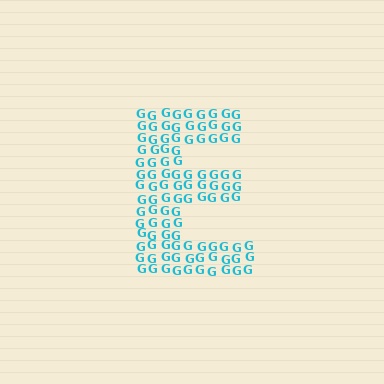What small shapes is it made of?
It is made of small letter G's.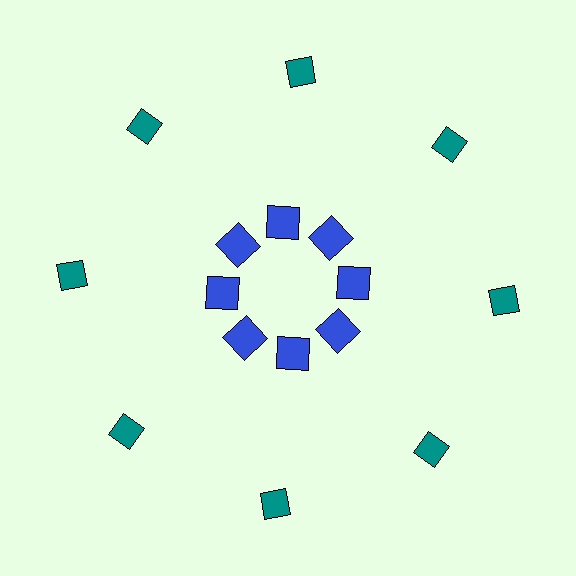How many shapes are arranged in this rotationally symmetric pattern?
There are 16 shapes, arranged in 8 groups of 2.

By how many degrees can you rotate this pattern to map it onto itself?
The pattern maps onto itself every 45 degrees of rotation.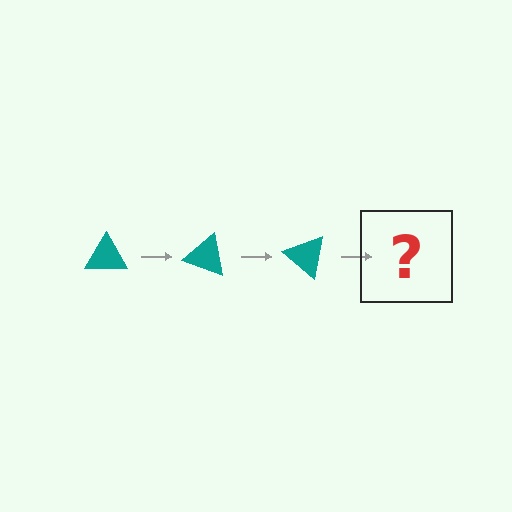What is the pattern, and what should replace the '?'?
The pattern is that the triangle rotates 20 degrees each step. The '?' should be a teal triangle rotated 60 degrees.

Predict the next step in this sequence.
The next step is a teal triangle rotated 60 degrees.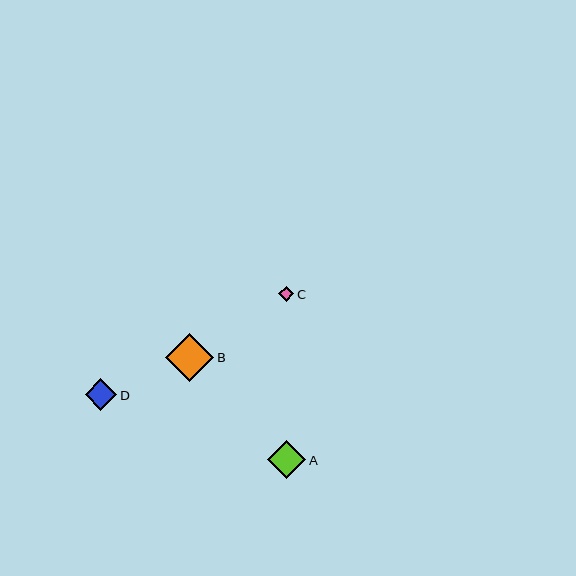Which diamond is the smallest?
Diamond C is the smallest with a size of approximately 15 pixels.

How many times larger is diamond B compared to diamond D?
Diamond B is approximately 1.5 times the size of diamond D.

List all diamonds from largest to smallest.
From largest to smallest: B, A, D, C.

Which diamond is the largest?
Diamond B is the largest with a size of approximately 49 pixels.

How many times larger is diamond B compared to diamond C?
Diamond B is approximately 3.2 times the size of diamond C.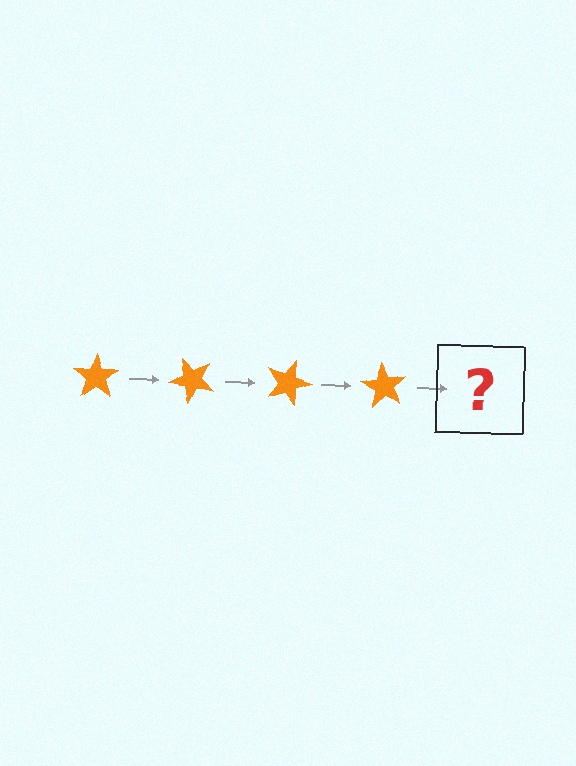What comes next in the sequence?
The next element should be an orange star rotated 180 degrees.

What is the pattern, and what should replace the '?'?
The pattern is that the star rotates 45 degrees each step. The '?' should be an orange star rotated 180 degrees.